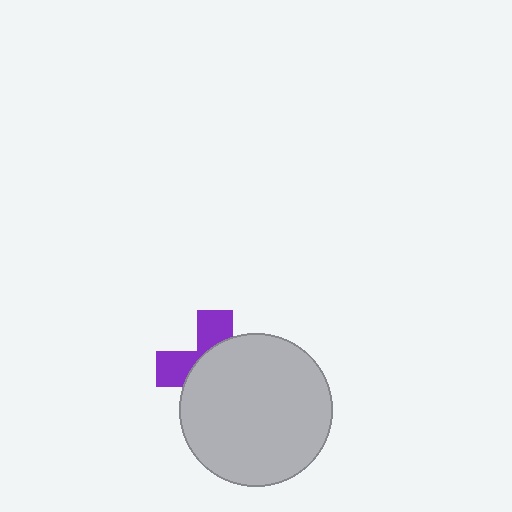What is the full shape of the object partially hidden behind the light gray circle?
The partially hidden object is a purple cross.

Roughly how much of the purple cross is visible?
A small part of it is visible (roughly 36%).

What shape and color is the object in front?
The object in front is a light gray circle.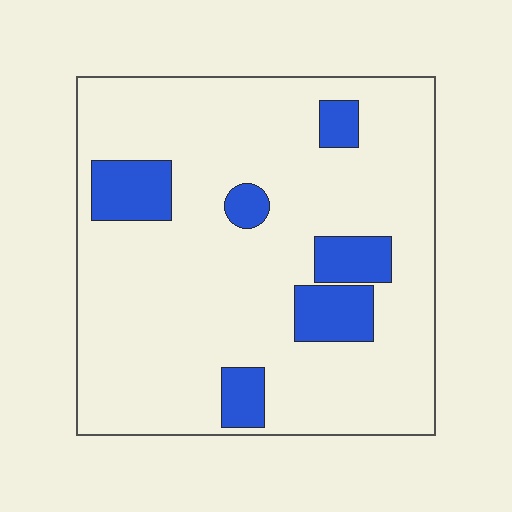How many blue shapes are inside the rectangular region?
6.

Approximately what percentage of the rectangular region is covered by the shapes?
Approximately 15%.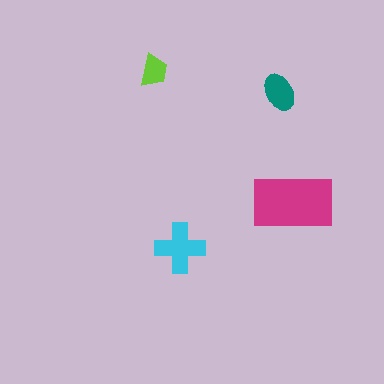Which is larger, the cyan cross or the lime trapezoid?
The cyan cross.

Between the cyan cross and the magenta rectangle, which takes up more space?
The magenta rectangle.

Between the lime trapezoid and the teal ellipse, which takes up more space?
The teal ellipse.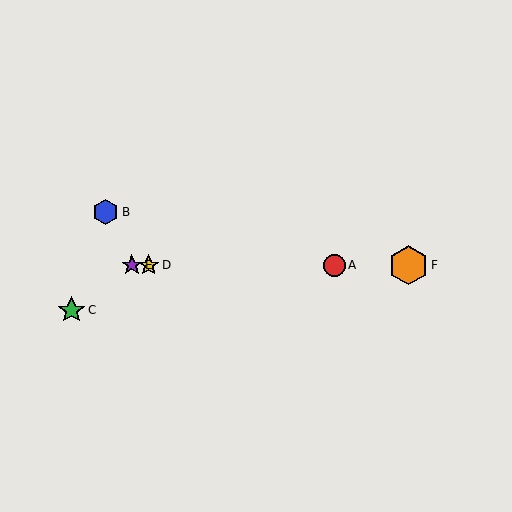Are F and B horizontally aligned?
No, F is at y≈265 and B is at y≈212.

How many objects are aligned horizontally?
4 objects (A, D, E, F) are aligned horizontally.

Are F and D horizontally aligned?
Yes, both are at y≈265.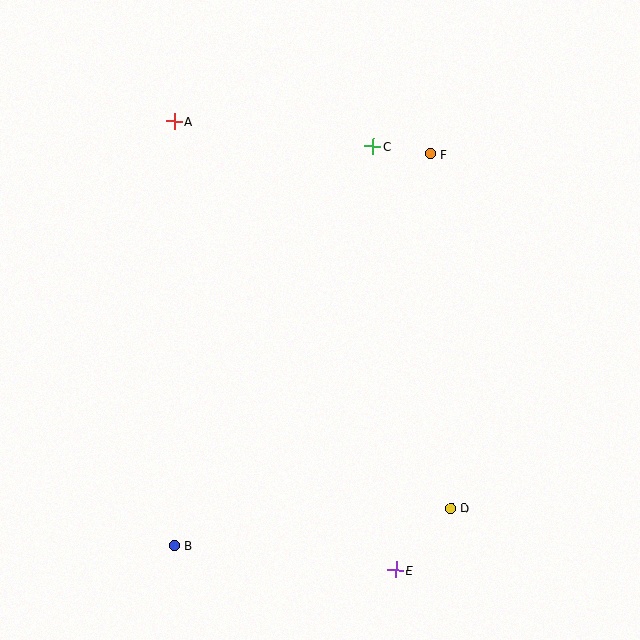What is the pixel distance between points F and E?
The distance between F and E is 417 pixels.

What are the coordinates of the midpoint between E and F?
The midpoint between E and F is at (413, 362).